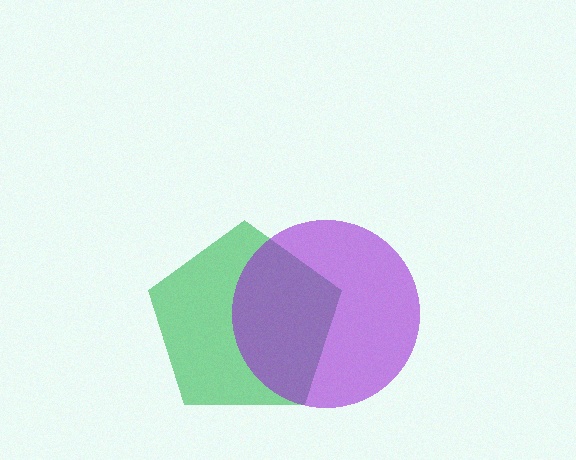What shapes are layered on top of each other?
The layered shapes are: a green pentagon, a purple circle.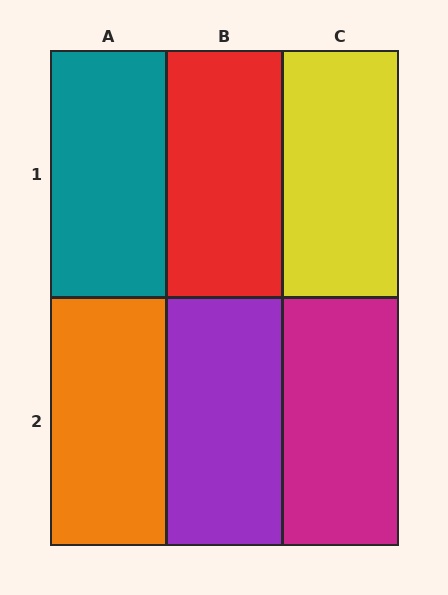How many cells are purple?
1 cell is purple.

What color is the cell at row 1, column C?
Yellow.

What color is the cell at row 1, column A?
Teal.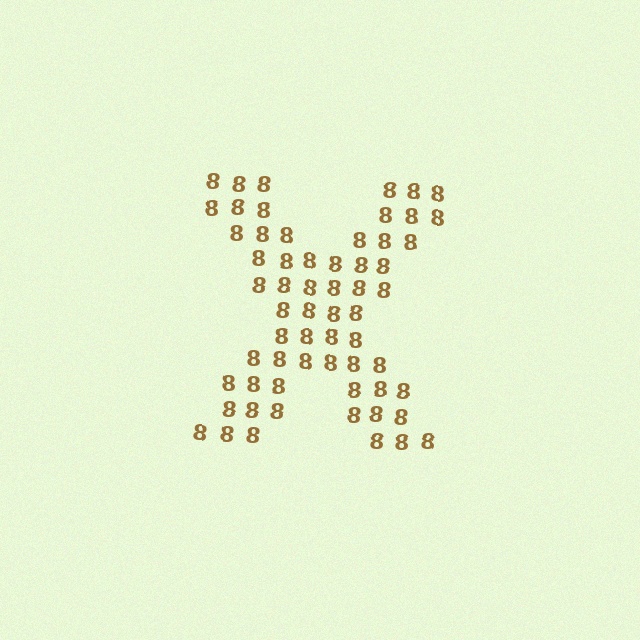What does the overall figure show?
The overall figure shows the letter X.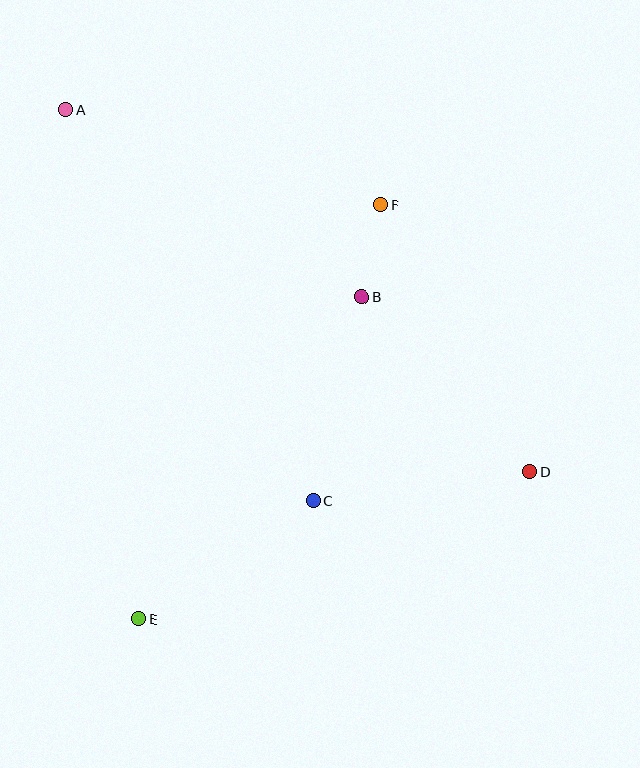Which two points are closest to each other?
Points B and F are closest to each other.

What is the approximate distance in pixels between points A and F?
The distance between A and F is approximately 329 pixels.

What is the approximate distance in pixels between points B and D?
The distance between B and D is approximately 243 pixels.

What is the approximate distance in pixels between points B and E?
The distance between B and E is approximately 392 pixels.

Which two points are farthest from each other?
Points A and D are farthest from each other.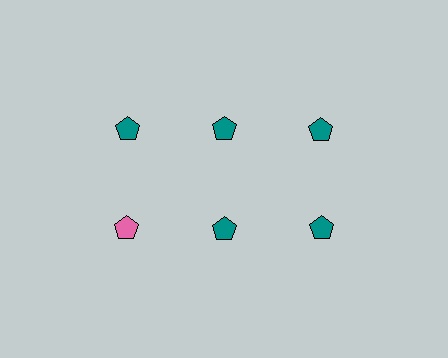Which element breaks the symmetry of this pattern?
The pink pentagon in the second row, leftmost column breaks the symmetry. All other shapes are teal pentagons.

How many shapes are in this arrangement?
There are 6 shapes arranged in a grid pattern.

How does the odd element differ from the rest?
It has a different color: pink instead of teal.